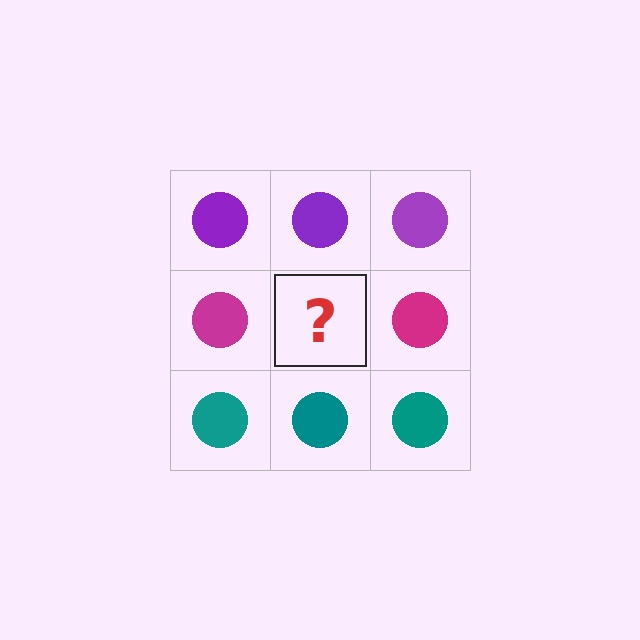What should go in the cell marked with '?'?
The missing cell should contain a magenta circle.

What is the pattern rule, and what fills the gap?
The rule is that each row has a consistent color. The gap should be filled with a magenta circle.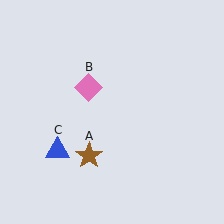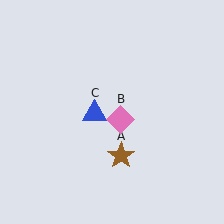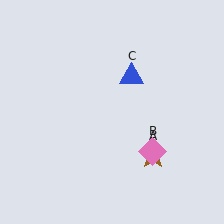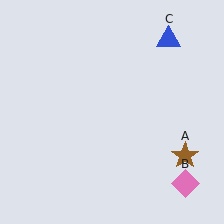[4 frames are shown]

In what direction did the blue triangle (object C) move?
The blue triangle (object C) moved up and to the right.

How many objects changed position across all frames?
3 objects changed position: brown star (object A), pink diamond (object B), blue triangle (object C).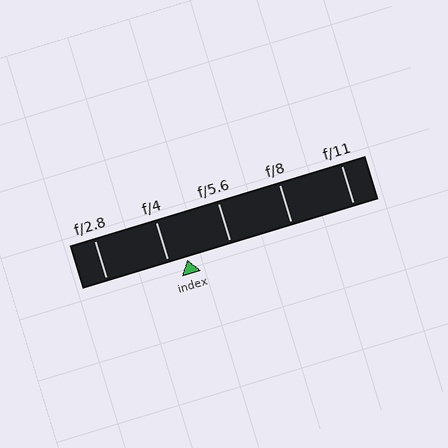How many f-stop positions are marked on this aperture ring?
There are 5 f-stop positions marked.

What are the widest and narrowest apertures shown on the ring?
The widest aperture shown is f/2.8 and the narrowest is f/11.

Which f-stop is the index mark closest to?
The index mark is closest to f/4.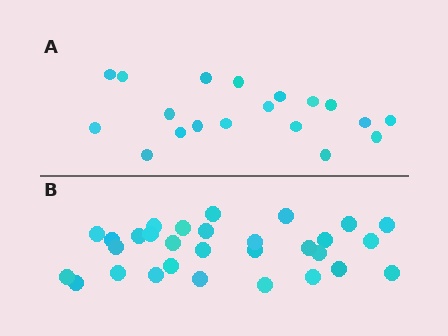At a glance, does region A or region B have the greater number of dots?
Region B (the bottom region) has more dots.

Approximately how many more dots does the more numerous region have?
Region B has roughly 12 or so more dots than region A.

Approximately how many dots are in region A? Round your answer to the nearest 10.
About 20 dots. (The exact count is 19, which rounds to 20.)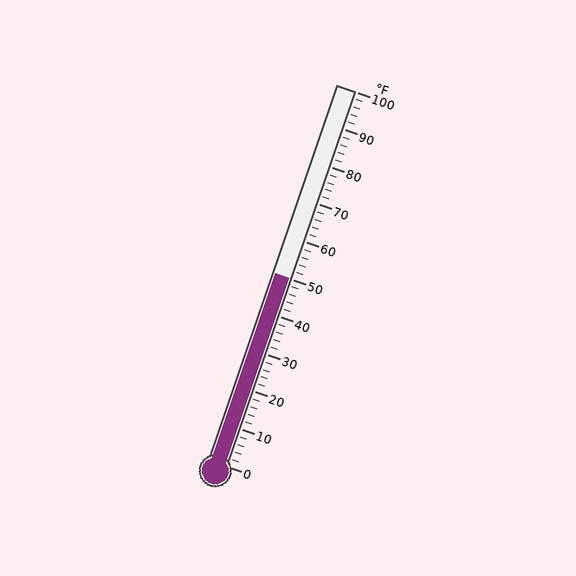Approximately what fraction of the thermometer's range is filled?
The thermometer is filled to approximately 50% of its range.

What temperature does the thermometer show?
The thermometer shows approximately 50°F.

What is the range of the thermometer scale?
The thermometer scale ranges from 0°F to 100°F.